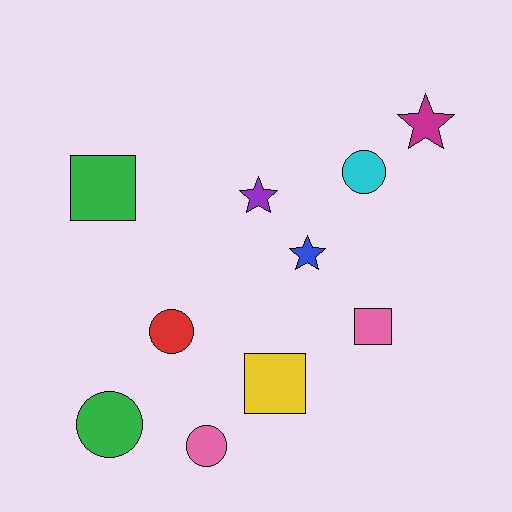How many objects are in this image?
There are 10 objects.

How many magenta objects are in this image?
There is 1 magenta object.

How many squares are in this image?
There are 3 squares.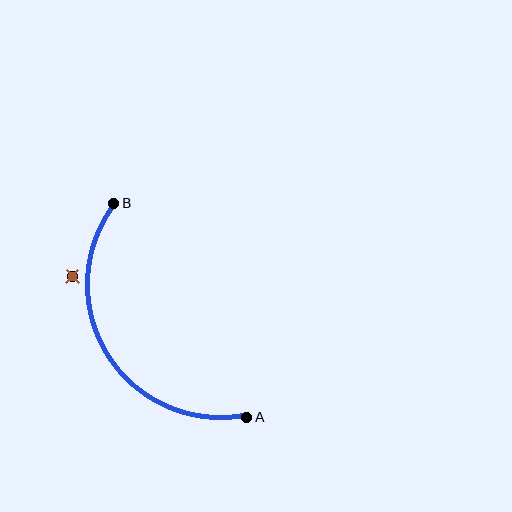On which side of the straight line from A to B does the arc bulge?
The arc bulges to the left of the straight line connecting A and B.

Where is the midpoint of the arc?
The arc midpoint is the point on the curve farthest from the straight line joining A and B. It sits to the left of that line.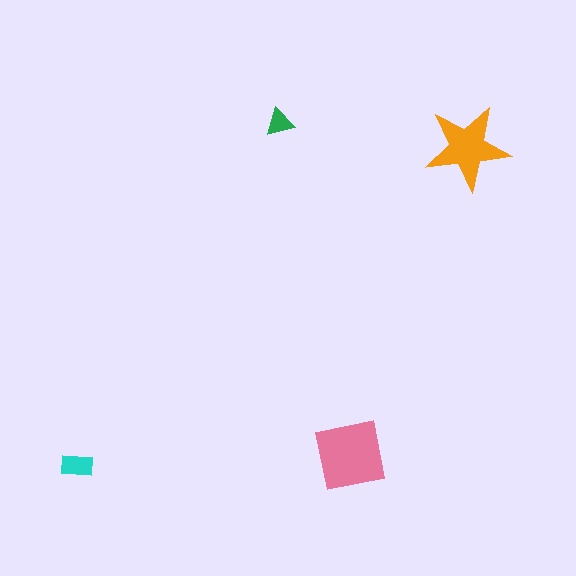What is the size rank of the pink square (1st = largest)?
1st.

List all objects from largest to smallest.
The pink square, the orange star, the cyan rectangle, the green triangle.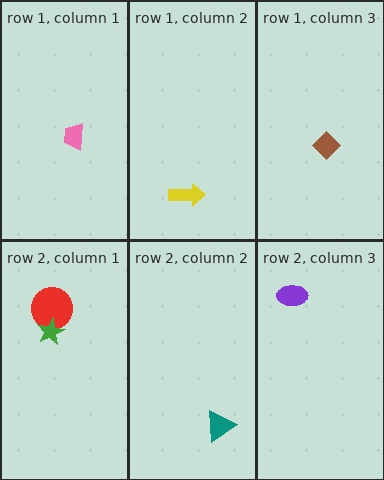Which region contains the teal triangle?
The row 2, column 2 region.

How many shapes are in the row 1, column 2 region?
1.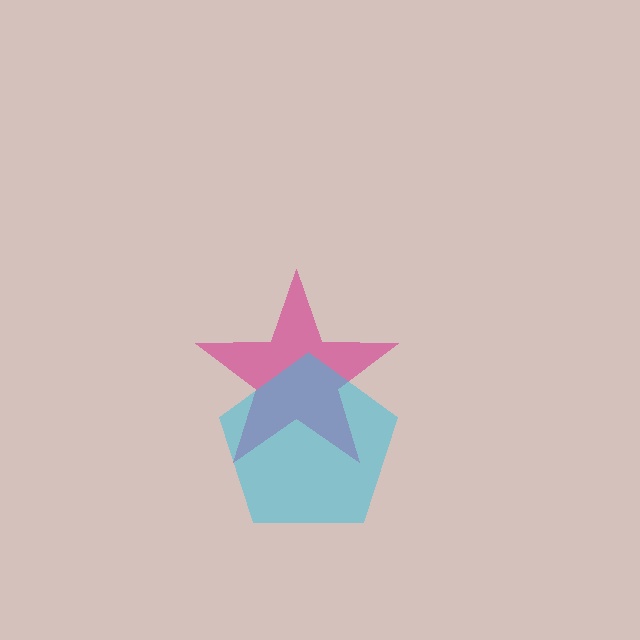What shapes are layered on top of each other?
The layered shapes are: a magenta star, a cyan pentagon.